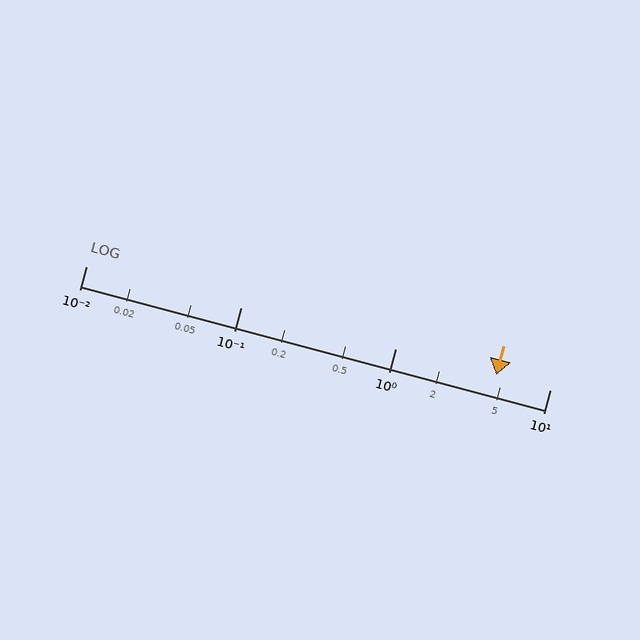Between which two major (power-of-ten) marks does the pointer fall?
The pointer is between 1 and 10.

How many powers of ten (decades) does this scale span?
The scale spans 3 decades, from 0.01 to 10.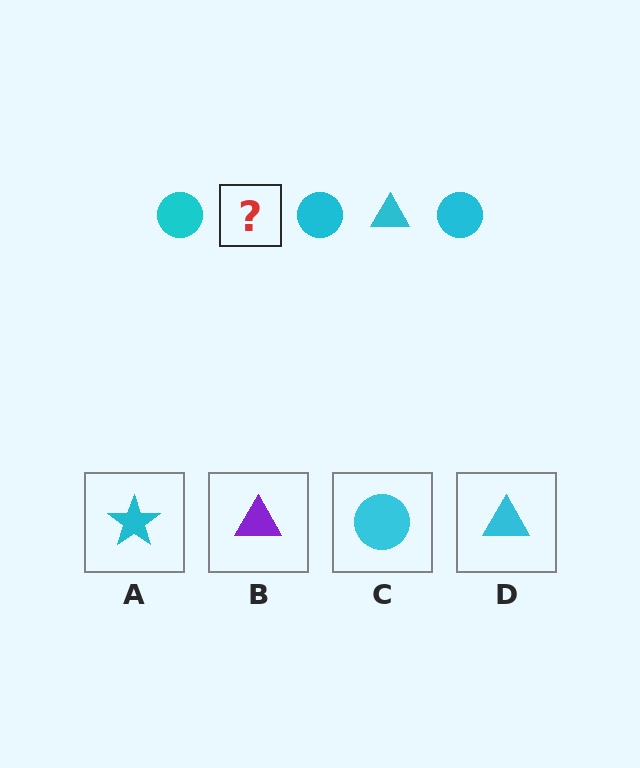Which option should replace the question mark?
Option D.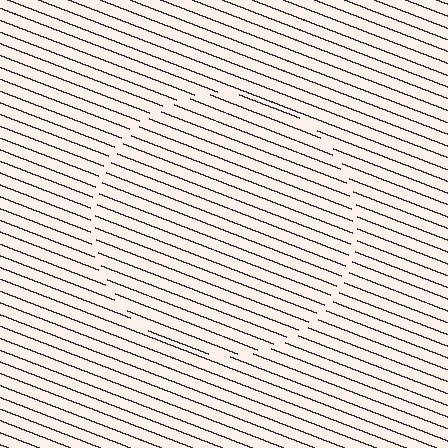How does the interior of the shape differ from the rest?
The interior of the shape contains the same grating, shifted by half a period — the contour is defined by the phase discontinuity where line-ends from the inner and outer gratings abut.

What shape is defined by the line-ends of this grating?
An illusory circle. The interior of the shape contains the same grating, shifted by half a period — the contour is defined by the phase discontinuity where line-ends from the inner and outer gratings abut.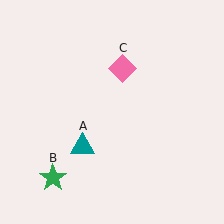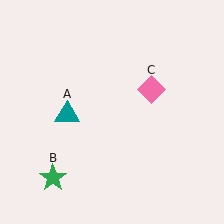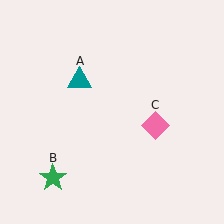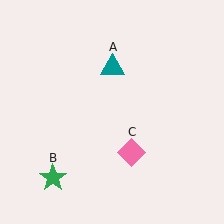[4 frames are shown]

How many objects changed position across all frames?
2 objects changed position: teal triangle (object A), pink diamond (object C).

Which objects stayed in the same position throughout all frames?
Green star (object B) remained stationary.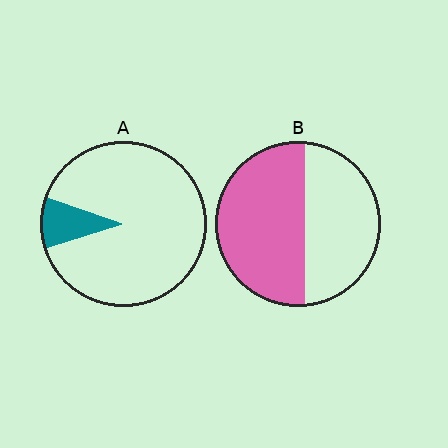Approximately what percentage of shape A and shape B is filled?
A is approximately 10% and B is approximately 55%.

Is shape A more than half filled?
No.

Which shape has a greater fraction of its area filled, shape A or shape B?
Shape B.